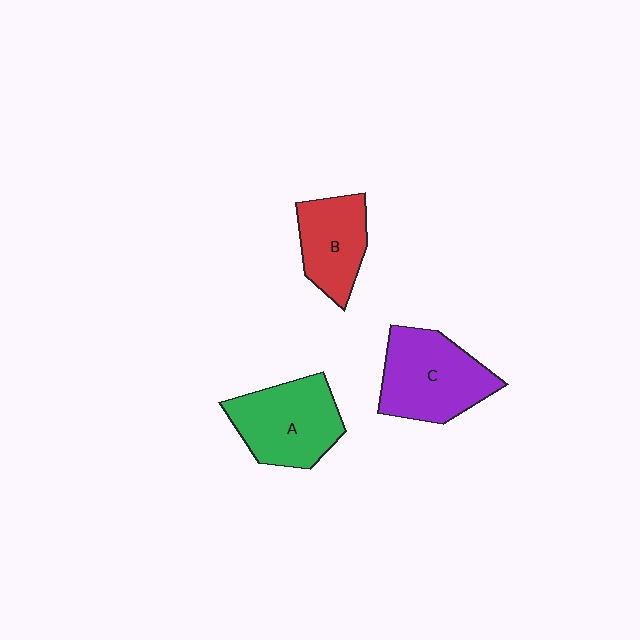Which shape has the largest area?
Shape C (purple).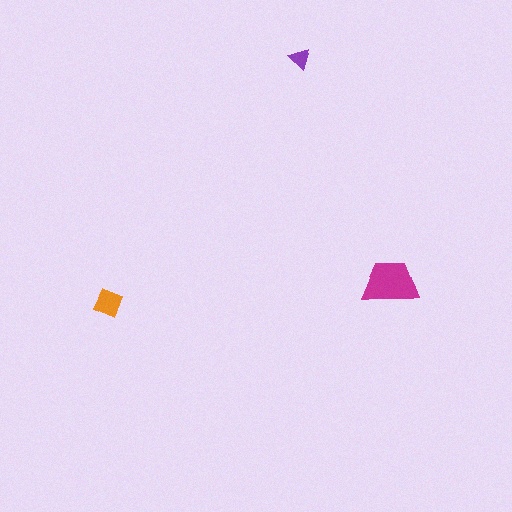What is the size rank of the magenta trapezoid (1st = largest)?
1st.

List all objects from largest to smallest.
The magenta trapezoid, the orange diamond, the purple triangle.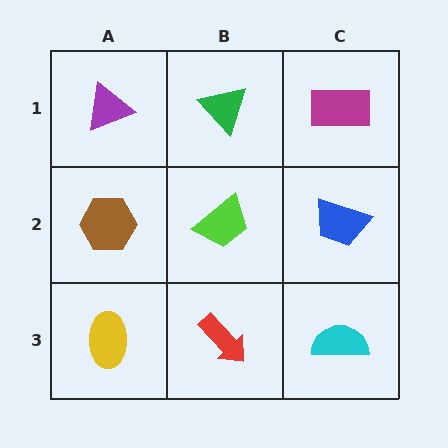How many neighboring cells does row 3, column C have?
2.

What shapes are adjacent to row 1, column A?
A brown hexagon (row 2, column A), a green triangle (row 1, column B).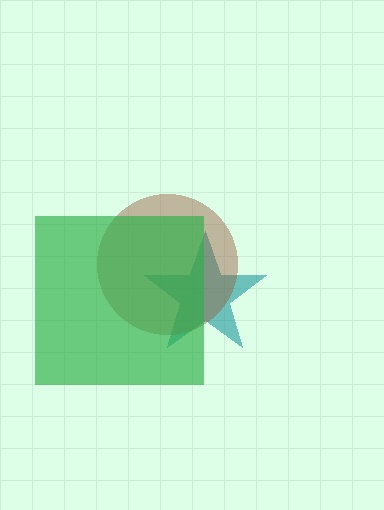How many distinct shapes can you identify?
There are 3 distinct shapes: a teal star, a brown circle, a green square.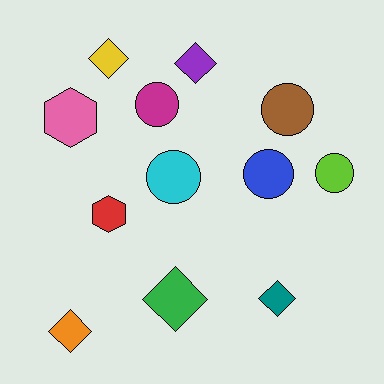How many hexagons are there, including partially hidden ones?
There are 2 hexagons.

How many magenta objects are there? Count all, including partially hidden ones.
There is 1 magenta object.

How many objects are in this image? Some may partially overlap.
There are 12 objects.